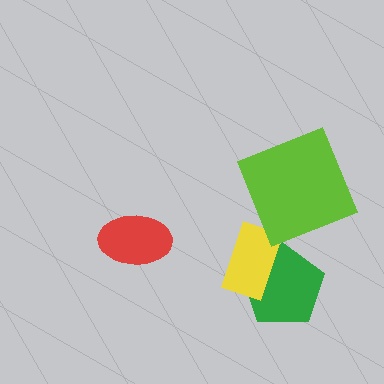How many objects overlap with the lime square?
0 objects overlap with the lime square.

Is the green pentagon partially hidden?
Yes, it is partially covered by another shape.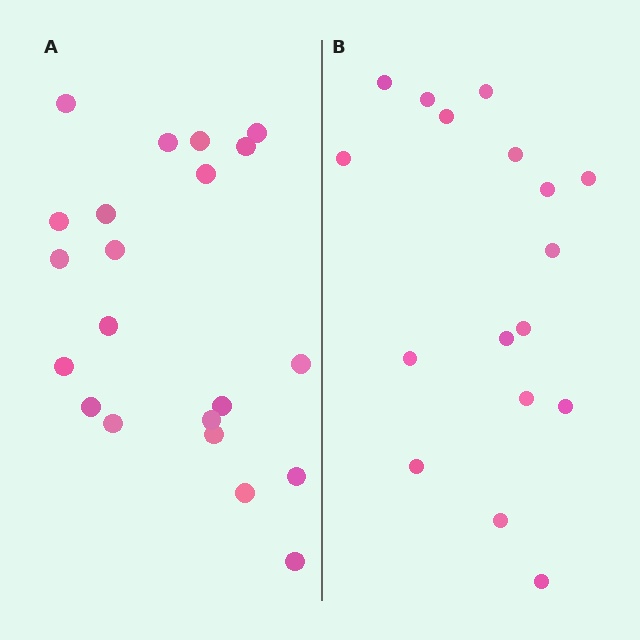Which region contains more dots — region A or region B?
Region A (the left region) has more dots.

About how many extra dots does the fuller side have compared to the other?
Region A has about 4 more dots than region B.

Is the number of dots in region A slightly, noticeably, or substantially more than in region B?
Region A has only slightly more — the two regions are fairly close. The ratio is roughly 1.2 to 1.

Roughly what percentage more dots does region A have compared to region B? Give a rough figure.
About 25% more.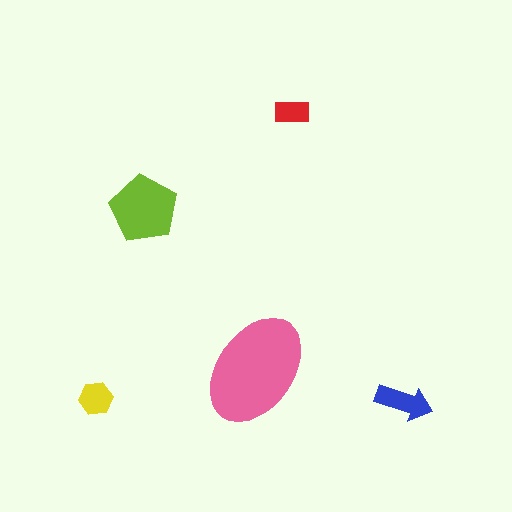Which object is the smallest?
The red rectangle.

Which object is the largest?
The pink ellipse.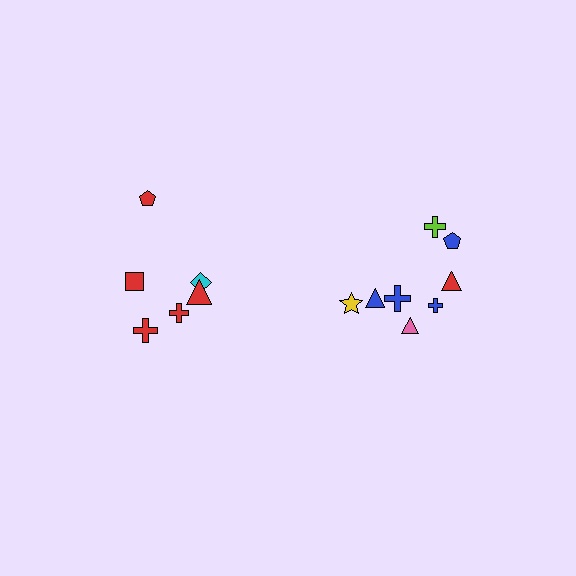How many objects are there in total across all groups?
There are 14 objects.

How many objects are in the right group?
There are 8 objects.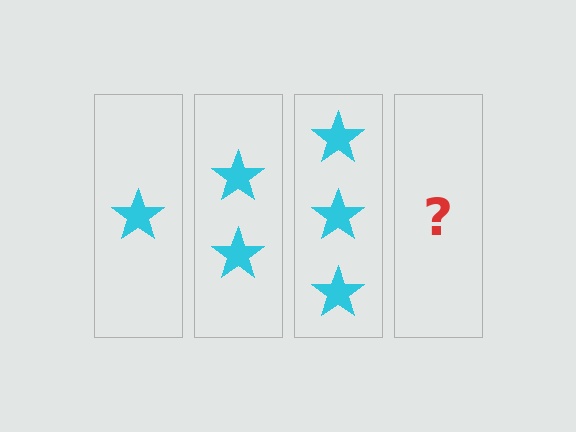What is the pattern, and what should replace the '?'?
The pattern is that each step adds one more star. The '?' should be 4 stars.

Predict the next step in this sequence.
The next step is 4 stars.